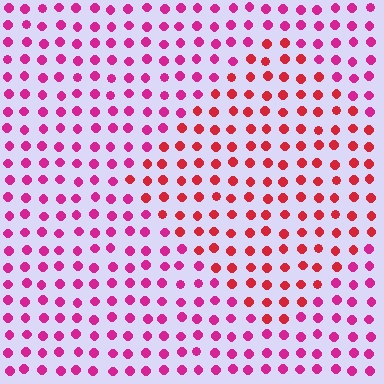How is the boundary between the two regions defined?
The boundary is defined purely by a slight shift in hue (about 32 degrees). Spacing, size, and orientation are identical on both sides.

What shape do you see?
I see a diamond.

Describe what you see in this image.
The image is filled with small magenta elements in a uniform arrangement. A diamond-shaped region is visible where the elements are tinted to a slightly different hue, forming a subtle color boundary.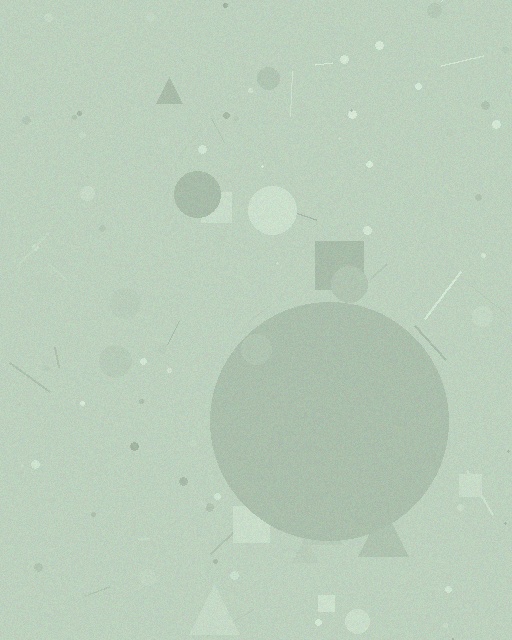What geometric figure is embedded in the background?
A circle is embedded in the background.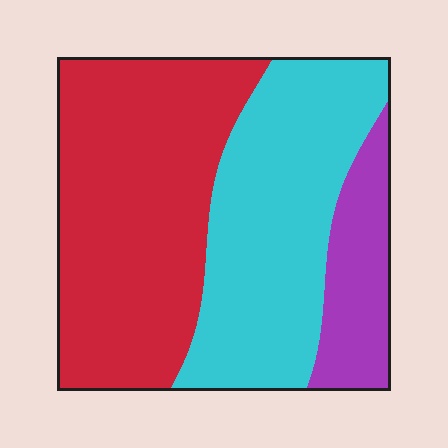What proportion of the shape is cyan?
Cyan takes up between a quarter and a half of the shape.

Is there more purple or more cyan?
Cyan.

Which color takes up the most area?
Red, at roughly 45%.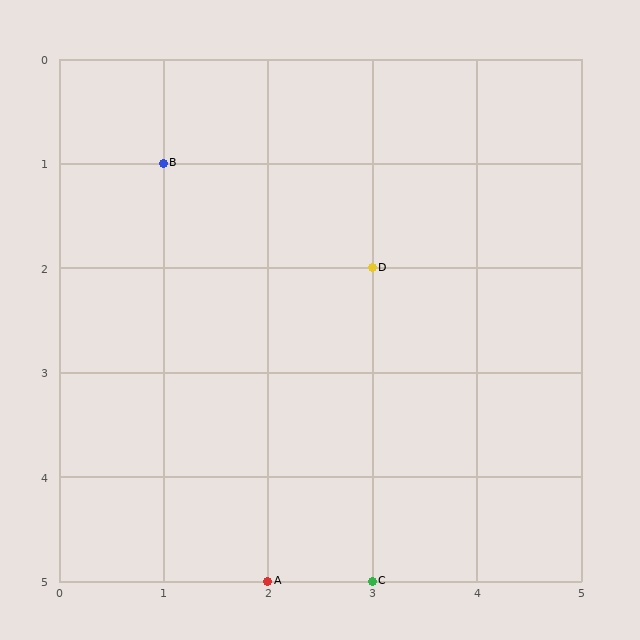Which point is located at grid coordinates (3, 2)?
Point D is at (3, 2).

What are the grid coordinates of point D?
Point D is at grid coordinates (3, 2).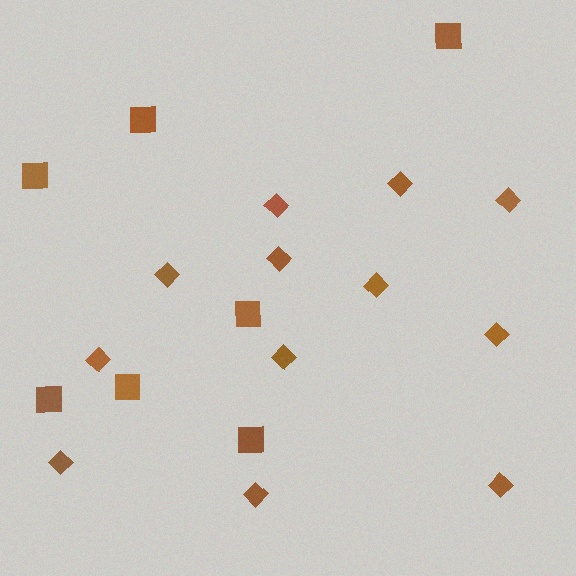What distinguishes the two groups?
There are 2 groups: one group of squares (7) and one group of diamonds (12).